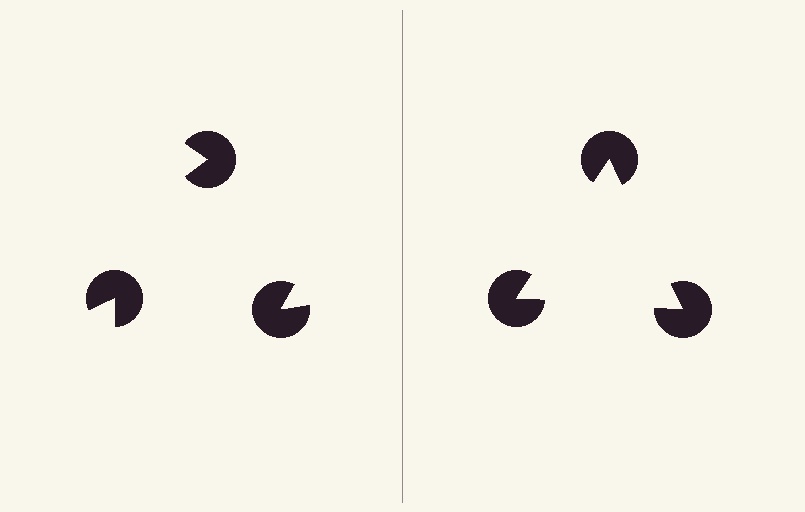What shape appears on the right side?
An illusory triangle.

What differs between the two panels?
The pac-man discs are positioned identically on both sides; only the wedge orientations differ. On the right they align to a triangle; on the left they are misaligned.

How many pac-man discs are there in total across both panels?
6 — 3 on each side.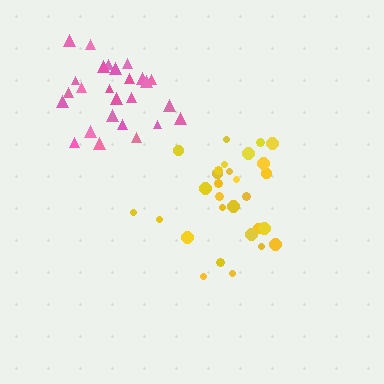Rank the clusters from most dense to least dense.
pink, yellow.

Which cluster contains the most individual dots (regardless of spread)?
Yellow (29).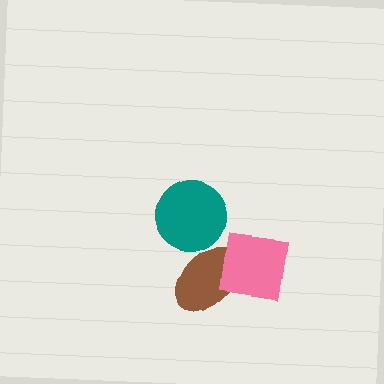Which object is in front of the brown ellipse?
The pink square is in front of the brown ellipse.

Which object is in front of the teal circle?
The brown ellipse is in front of the teal circle.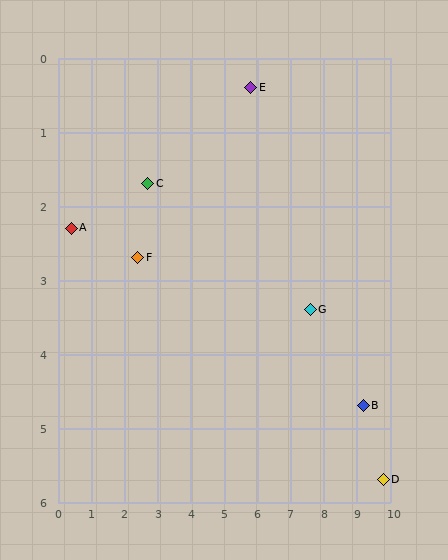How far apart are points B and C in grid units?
Points B and C are about 7.2 grid units apart.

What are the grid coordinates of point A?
Point A is at approximately (0.4, 2.3).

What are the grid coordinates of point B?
Point B is at approximately (9.2, 4.7).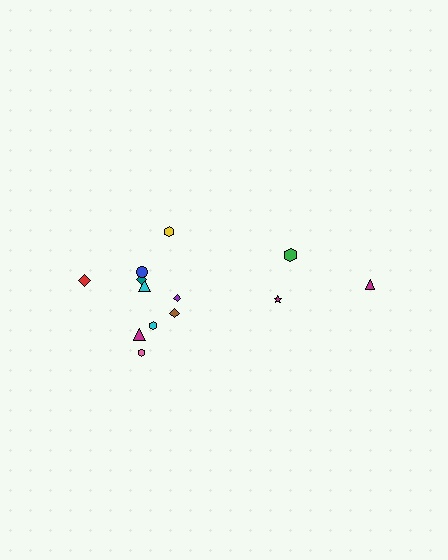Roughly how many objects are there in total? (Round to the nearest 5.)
Roughly 15 objects in total.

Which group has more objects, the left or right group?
The left group.